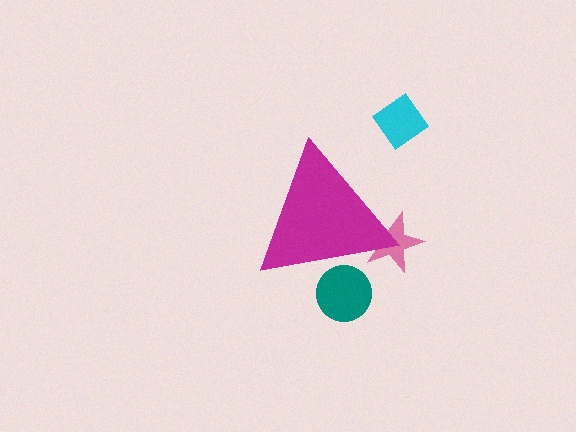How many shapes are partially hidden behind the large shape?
2 shapes are partially hidden.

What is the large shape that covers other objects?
A magenta triangle.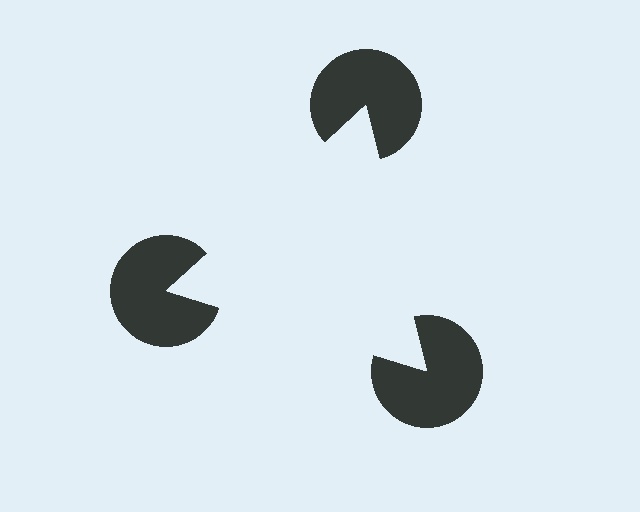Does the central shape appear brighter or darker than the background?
It typically appears slightly brighter than the background, even though no actual brightness change is drawn.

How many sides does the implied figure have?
3 sides.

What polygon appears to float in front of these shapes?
An illusory triangle — its edges are inferred from the aligned wedge cuts in the pac-man discs, not physically drawn.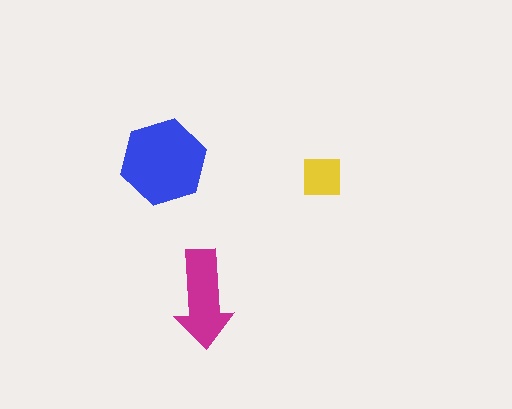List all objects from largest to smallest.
The blue hexagon, the magenta arrow, the yellow square.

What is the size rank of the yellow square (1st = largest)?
3rd.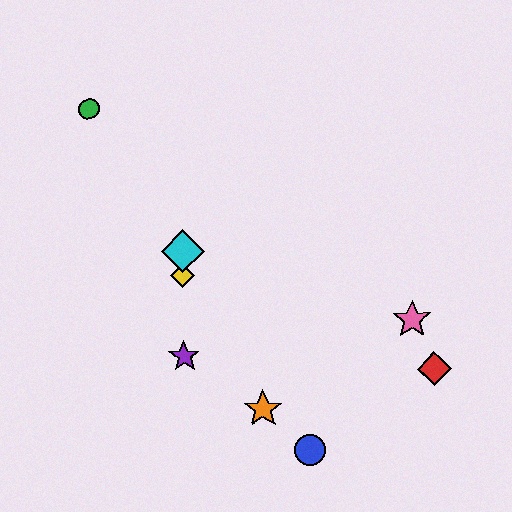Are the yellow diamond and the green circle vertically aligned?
No, the yellow diamond is at x≈183 and the green circle is at x≈89.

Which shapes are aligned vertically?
The yellow diamond, the purple star, the cyan diamond are aligned vertically.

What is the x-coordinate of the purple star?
The purple star is at x≈184.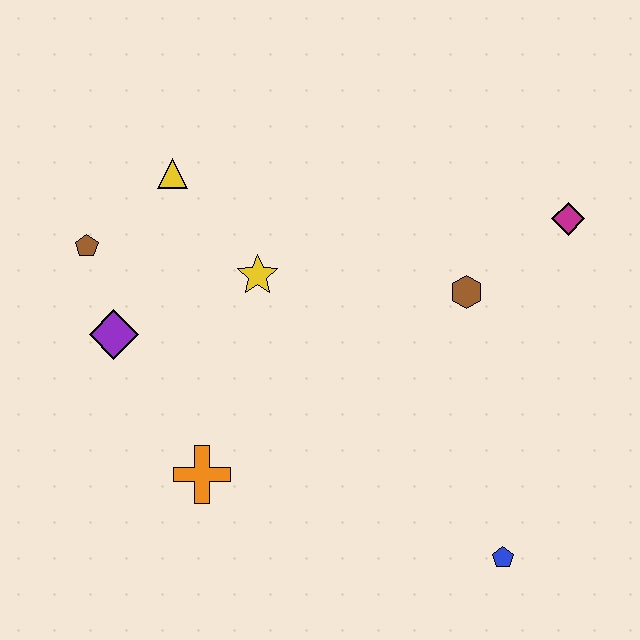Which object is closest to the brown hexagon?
The magenta diamond is closest to the brown hexagon.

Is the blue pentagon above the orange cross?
No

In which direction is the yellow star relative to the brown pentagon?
The yellow star is to the right of the brown pentagon.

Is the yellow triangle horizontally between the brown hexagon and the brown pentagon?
Yes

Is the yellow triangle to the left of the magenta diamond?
Yes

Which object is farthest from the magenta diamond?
The brown pentagon is farthest from the magenta diamond.